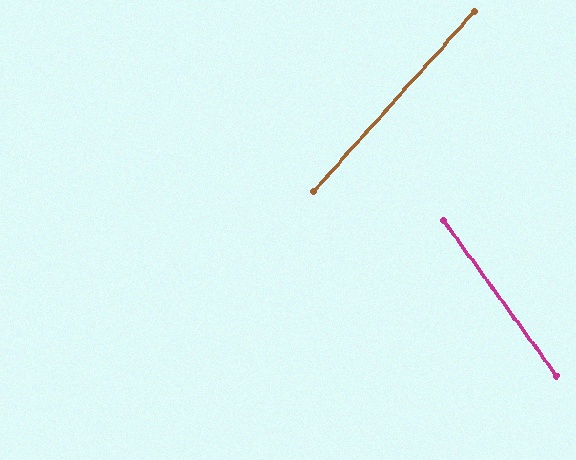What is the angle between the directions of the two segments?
Approximately 78 degrees.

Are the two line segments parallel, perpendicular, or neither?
Neither parallel nor perpendicular — they differ by about 78°.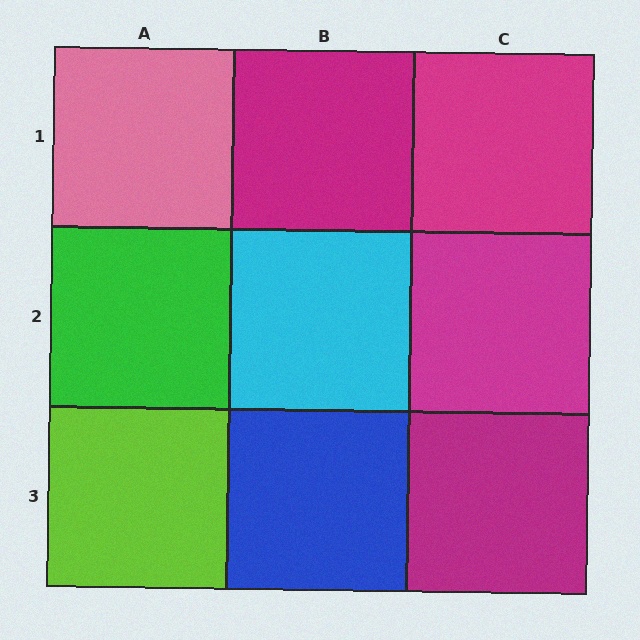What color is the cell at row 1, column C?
Magenta.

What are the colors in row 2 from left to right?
Green, cyan, magenta.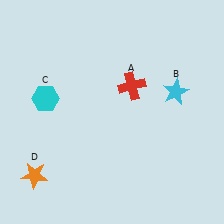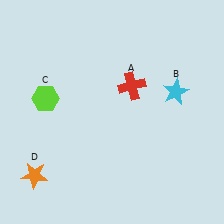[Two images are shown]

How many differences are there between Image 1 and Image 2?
There is 1 difference between the two images.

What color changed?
The hexagon (C) changed from cyan in Image 1 to lime in Image 2.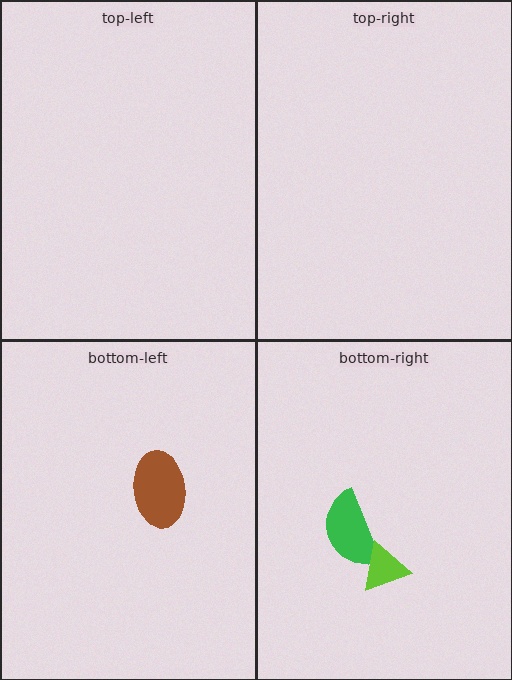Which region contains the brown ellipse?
The bottom-left region.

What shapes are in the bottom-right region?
The green semicircle, the lime triangle.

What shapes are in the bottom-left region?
The brown ellipse.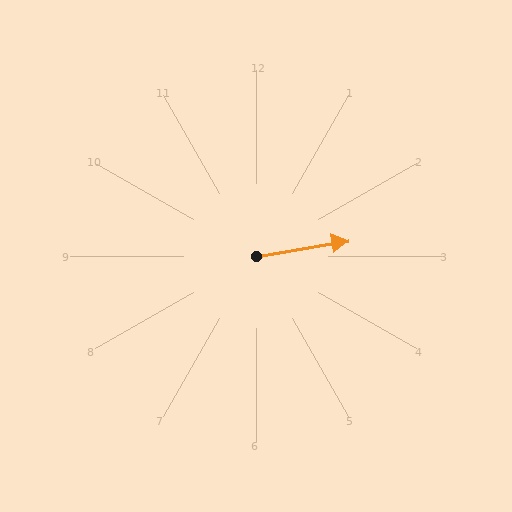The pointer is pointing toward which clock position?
Roughly 3 o'clock.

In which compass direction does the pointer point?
East.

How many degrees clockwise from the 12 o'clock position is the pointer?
Approximately 80 degrees.